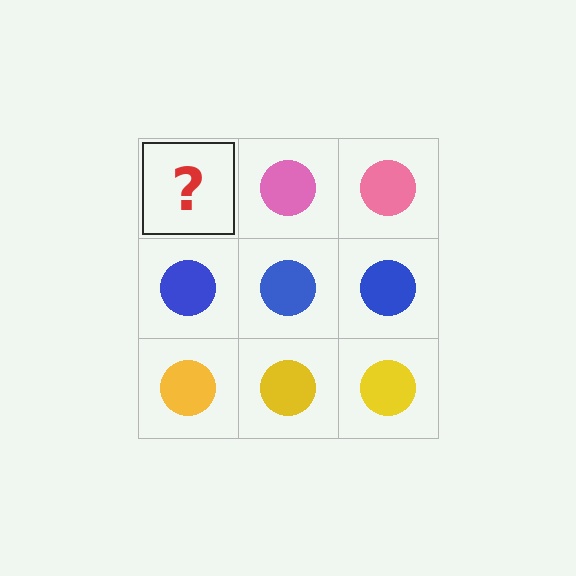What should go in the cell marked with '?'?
The missing cell should contain a pink circle.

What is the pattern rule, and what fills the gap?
The rule is that each row has a consistent color. The gap should be filled with a pink circle.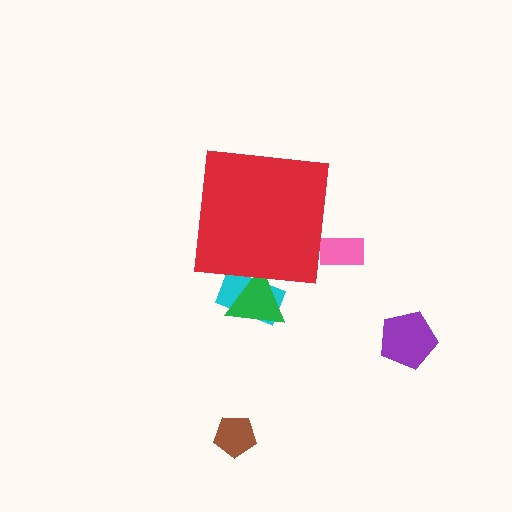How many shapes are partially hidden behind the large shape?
3 shapes are partially hidden.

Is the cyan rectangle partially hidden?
Yes, the cyan rectangle is partially hidden behind the red square.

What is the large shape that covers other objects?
A red square.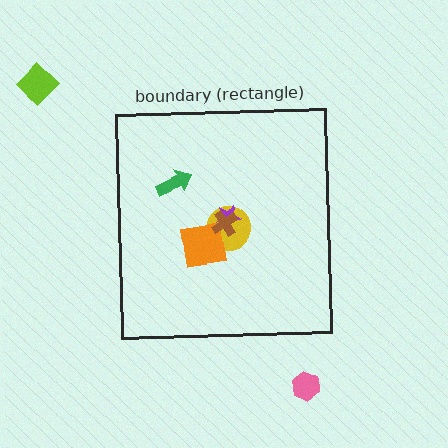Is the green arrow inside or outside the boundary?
Inside.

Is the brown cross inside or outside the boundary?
Inside.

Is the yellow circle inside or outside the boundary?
Inside.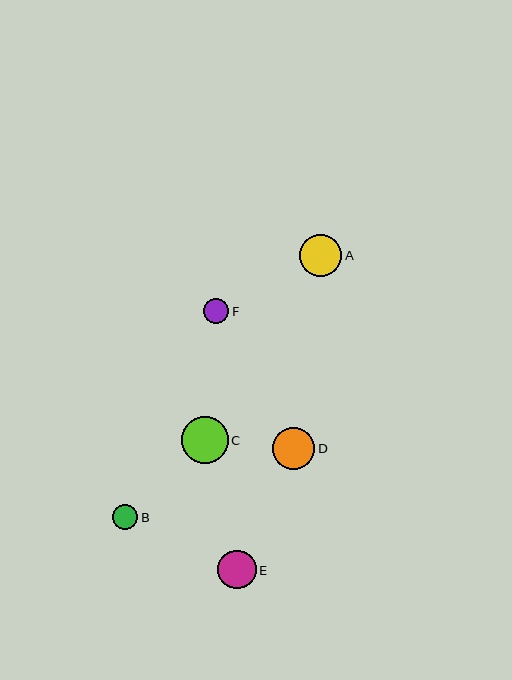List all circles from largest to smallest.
From largest to smallest: C, A, D, E, B, F.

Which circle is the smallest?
Circle F is the smallest with a size of approximately 25 pixels.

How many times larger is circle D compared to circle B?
Circle D is approximately 1.6 times the size of circle B.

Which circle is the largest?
Circle C is the largest with a size of approximately 47 pixels.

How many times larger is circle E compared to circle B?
Circle E is approximately 1.5 times the size of circle B.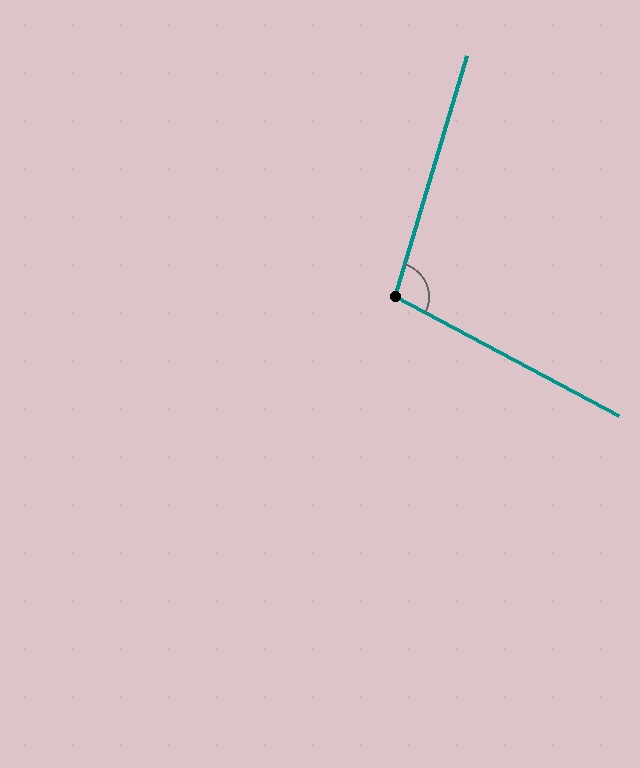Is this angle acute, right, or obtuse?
It is obtuse.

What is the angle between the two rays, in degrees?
Approximately 101 degrees.